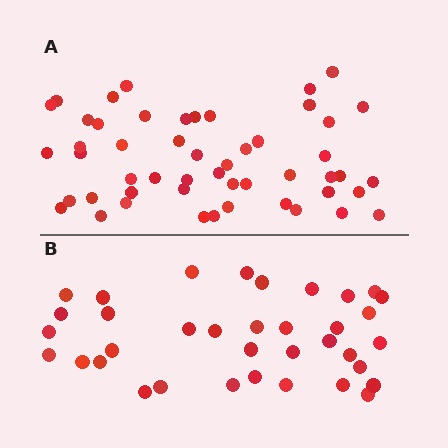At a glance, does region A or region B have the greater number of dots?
Region A (the top region) has more dots.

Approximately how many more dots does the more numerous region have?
Region A has approximately 15 more dots than region B.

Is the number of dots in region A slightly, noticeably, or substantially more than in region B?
Region A has noticeably more, but not dramatically so. The ratio is roughly 1.4 to 1.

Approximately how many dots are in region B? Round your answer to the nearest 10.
About 40 dots. (The exact count is 36, which rounds to 40.)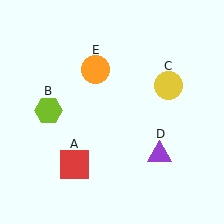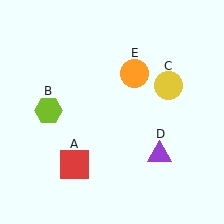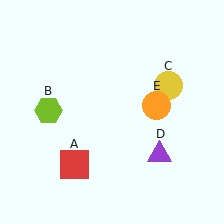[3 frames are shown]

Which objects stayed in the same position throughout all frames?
Red square (object A) and lime hexagon (object B) and yellow circle (object C) and purple triangle (object D) remained stationary.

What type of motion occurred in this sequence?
The orange circle (object E) rotated clockwise around the center of the scene.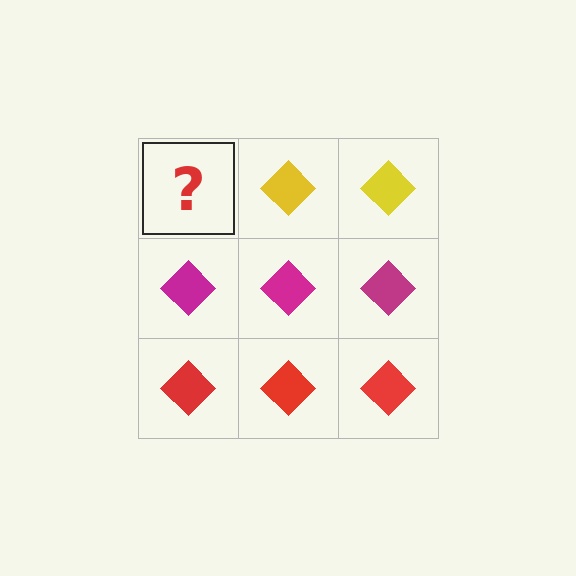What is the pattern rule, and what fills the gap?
The rule is that each row has a consistent color. The gap should be filled with a yellow diamond.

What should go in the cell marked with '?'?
The missing cell should contain a yellow diamond.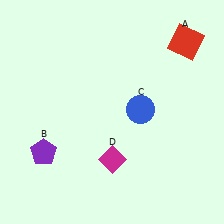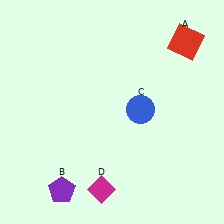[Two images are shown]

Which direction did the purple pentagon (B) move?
The purple pentagon (B) moved down.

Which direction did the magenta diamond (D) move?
The magenta diamond (D) moved down.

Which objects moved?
The objects that moved are: the purple pentagon (B), the magenta diamond (D).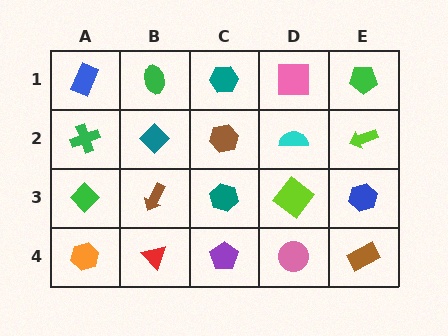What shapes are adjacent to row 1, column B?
A teal diamond (row 2, column B), a blue rectangle (row 1, column A), a teal hexagon (row 1, column C).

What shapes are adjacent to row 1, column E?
A lime arrow (row 2, column E), a pink square (row 1, column D).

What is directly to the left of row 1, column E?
A pink square.